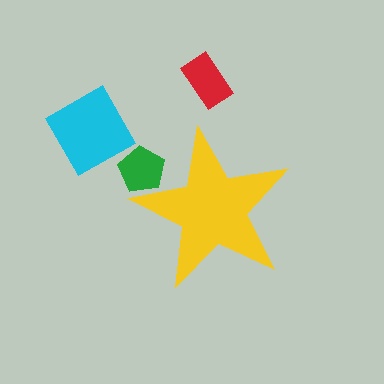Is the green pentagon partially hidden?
Yes, the green pentagon is partially hidden behind the yellow star.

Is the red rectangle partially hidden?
No, the red rectangle is fully visible.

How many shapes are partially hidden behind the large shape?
1 shape is partially hidden.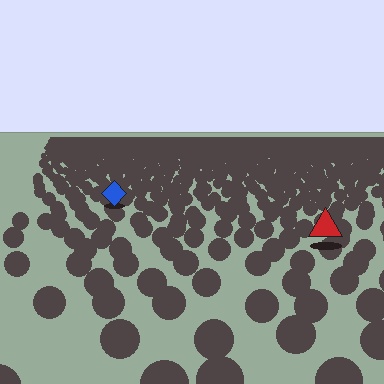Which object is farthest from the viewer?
The blue diamond is farthest from the viewer. It appears smaller and the ground texture around it is denser.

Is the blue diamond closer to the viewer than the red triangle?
No. The red triangle is closer — you can tell from the texture gradient: the ground texture is coarser near it.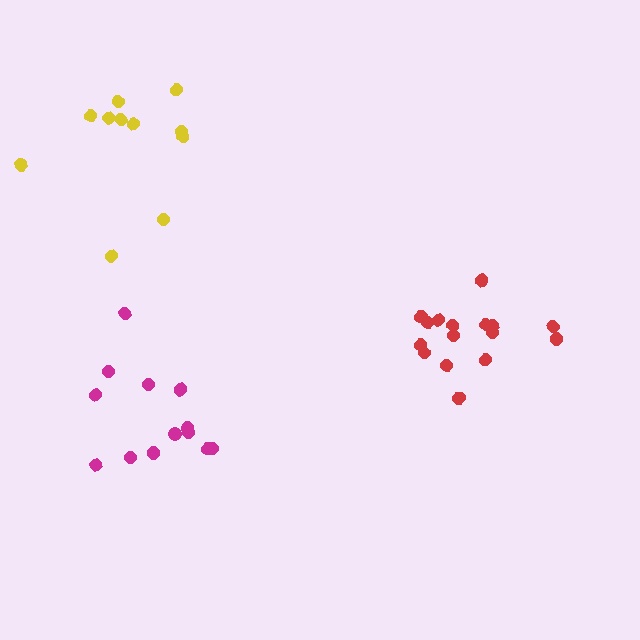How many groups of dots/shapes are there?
There are 3 groups.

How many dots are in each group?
Group 1: 16 dots, Group 2: 13 dots, Group 3: 11 dots (40 total).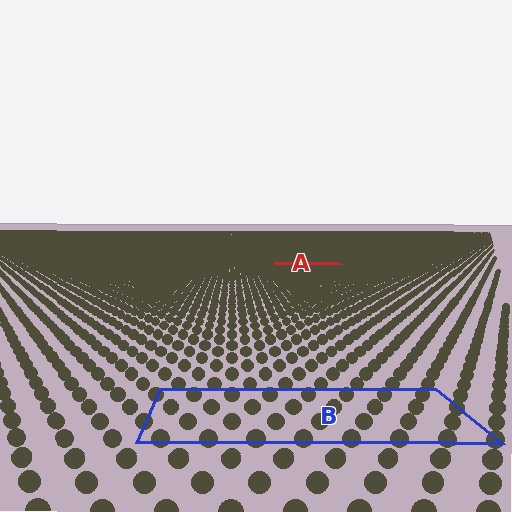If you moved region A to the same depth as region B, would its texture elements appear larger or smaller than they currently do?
They would appear larger. At a closer depth, the same texture elements are projected at a bigger on-screen size.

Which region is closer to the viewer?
Region B is closer. The texture elements there are larger and more spread out.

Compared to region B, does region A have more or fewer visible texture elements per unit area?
Region A has more texture elements per unit area — they are packed more densely because it is farther away.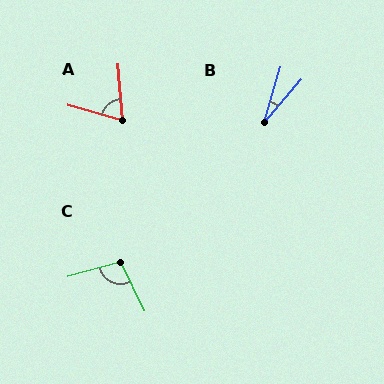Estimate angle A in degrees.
Approximately 69 degrees.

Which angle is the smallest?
B, at approximately 24 degrees.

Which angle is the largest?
C, at approximately 101 degrees.